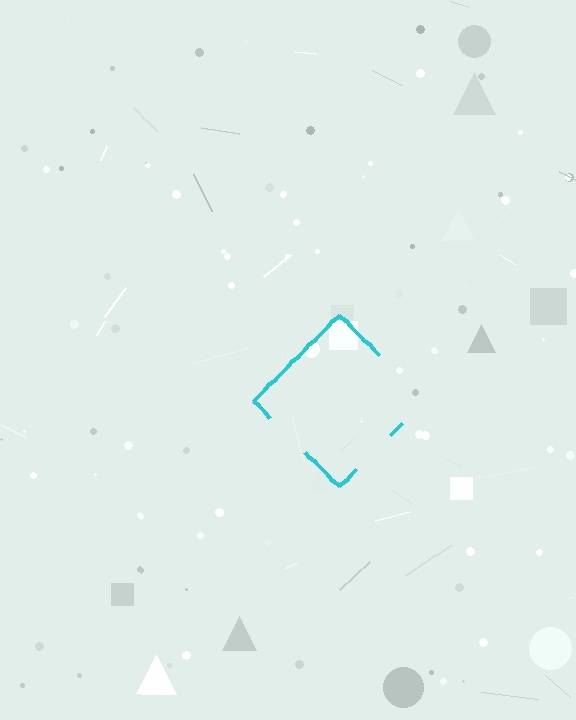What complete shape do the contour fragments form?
The contour fragments form a diamond.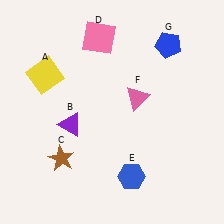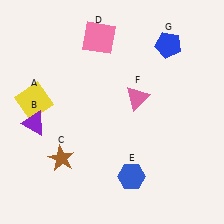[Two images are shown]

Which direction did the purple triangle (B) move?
The purple triangle (B) moved left.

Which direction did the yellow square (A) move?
The yellow square (A) moved down.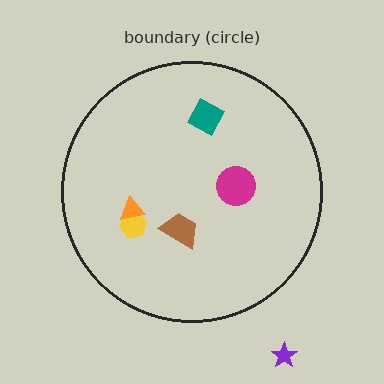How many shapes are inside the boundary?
5 inside, 1 outside.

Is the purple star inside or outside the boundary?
Outside.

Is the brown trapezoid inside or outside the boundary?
Inside.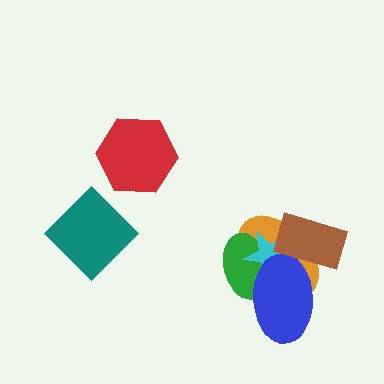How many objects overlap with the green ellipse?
3 objects overlap with the green ellipse.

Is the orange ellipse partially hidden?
Yes, it is partially covered by another shape.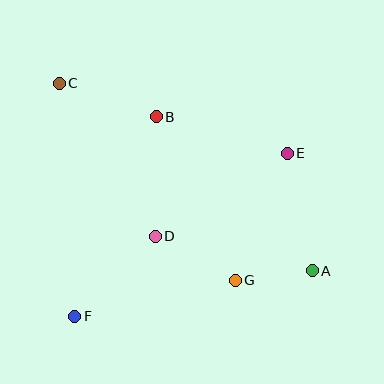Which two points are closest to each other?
Points A and G are closest to each other.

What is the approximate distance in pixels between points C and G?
The distance between C and G is approximately 264 pixels.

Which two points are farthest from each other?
Points A and C are farthest from each other.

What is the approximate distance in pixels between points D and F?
The distance between D and F is approximately 114 pixels.